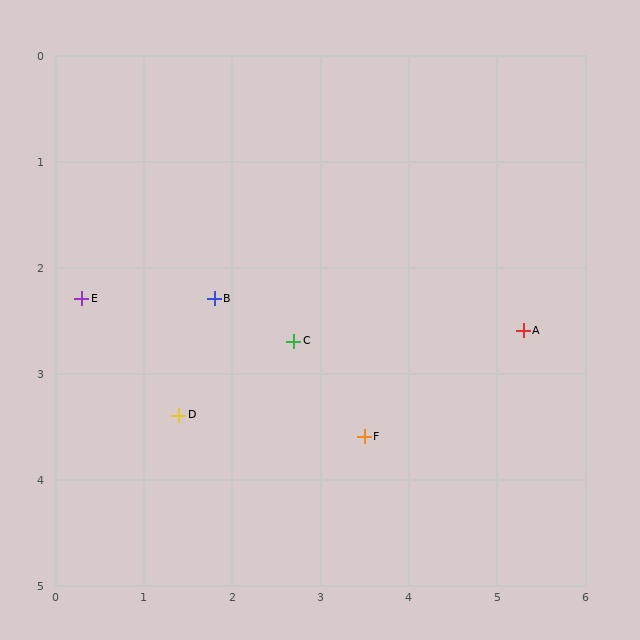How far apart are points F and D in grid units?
Points F and D are about 2.1 grid units apart.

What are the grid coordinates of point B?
Point B is at approximately (1.8, 2.3).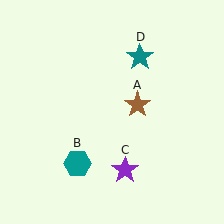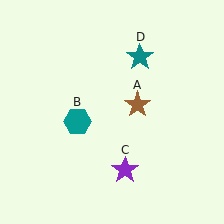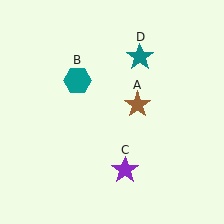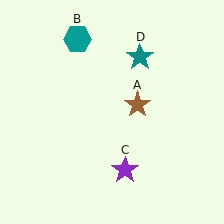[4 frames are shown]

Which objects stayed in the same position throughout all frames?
Brown star (object A) and purple star (object C) and teal star (object D) remained stationary.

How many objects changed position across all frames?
1 object changed position: teal hexagon (object B).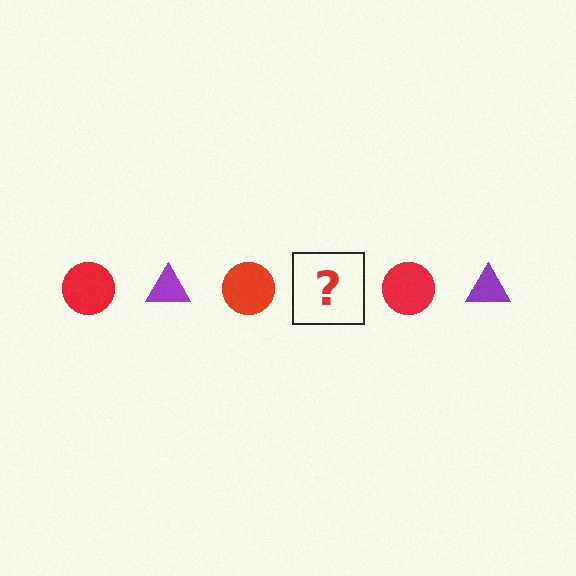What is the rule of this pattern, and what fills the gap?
The rule is that the pattern alternates between red circle and purple triangle. The gap should be filled with a purple triangle.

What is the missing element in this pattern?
The missing element is a purple triangle.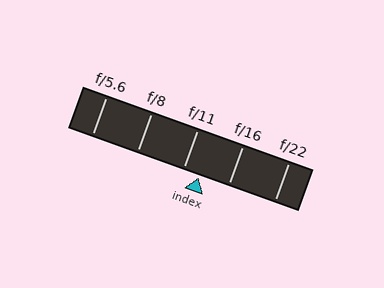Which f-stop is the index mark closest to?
The index mark is closest to f/11.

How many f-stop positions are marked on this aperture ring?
There are 5 f-stop positions marked.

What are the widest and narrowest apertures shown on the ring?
The widest aperture shown is f/5.6 and the narrowest is f/22.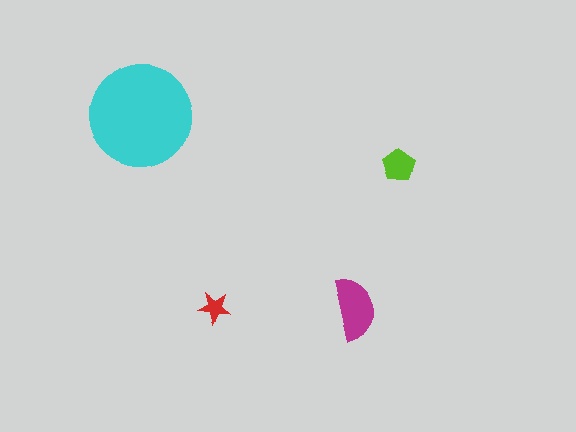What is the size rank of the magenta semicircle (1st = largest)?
2nd.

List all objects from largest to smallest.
The cyan circle, the magenta semicircle, the lime pentagon, the red star.